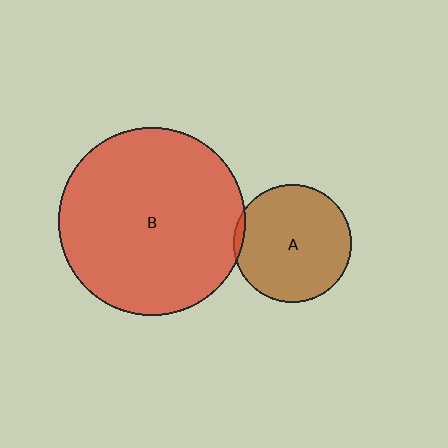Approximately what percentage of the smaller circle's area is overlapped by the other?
Approximately 5%.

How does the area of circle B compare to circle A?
Approximately 2.5 times.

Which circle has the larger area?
Circle B (red).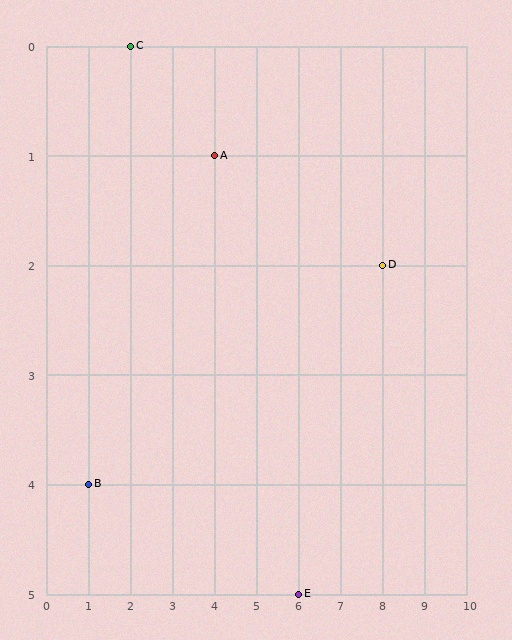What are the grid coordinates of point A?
Point A is at grid coordinates (4, 1).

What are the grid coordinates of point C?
Point C is at grid coordinates (2, 0).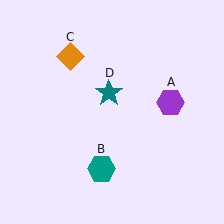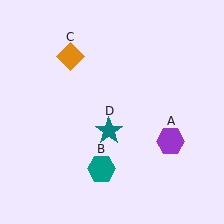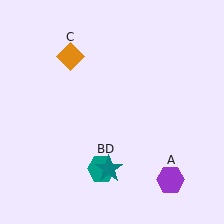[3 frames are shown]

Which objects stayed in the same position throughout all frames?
Teal hexagon (object B) and orange diamond (object C) remained stationary.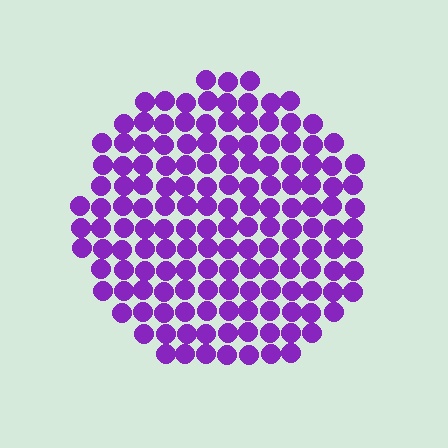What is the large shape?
The large shape is a circle.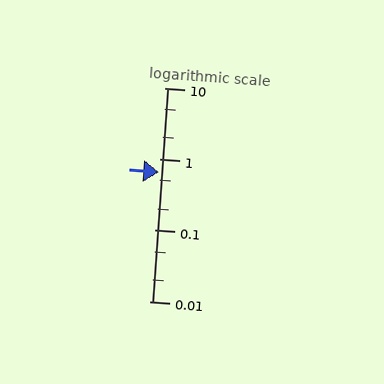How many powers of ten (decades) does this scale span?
The scale spans 3 decades, from 0.01 to 10.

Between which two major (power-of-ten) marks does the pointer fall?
The pointer is between 0.1 and 1.